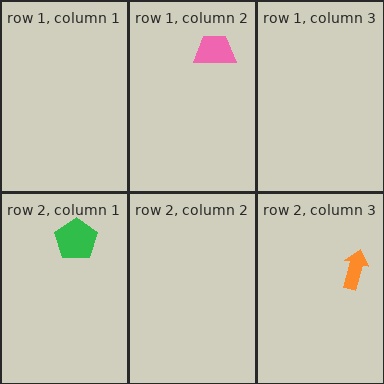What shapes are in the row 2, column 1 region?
The green pentagon.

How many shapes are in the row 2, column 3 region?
1.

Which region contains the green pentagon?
The row 2, column 1 region.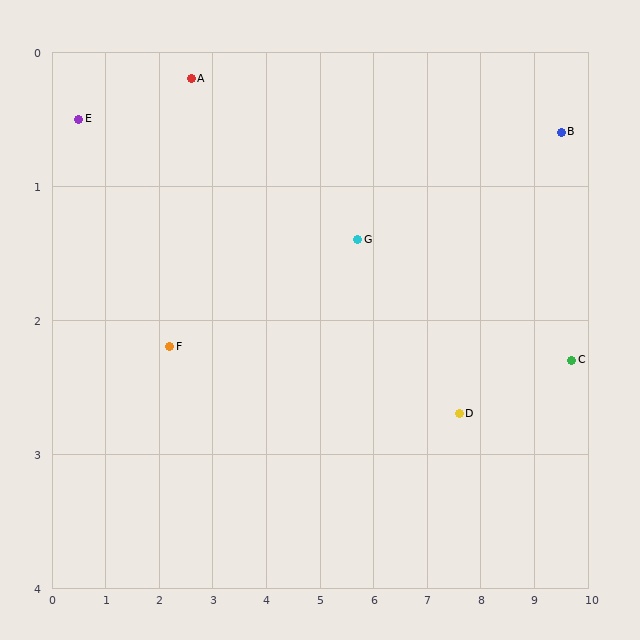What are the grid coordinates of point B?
Point B is at approximately (9.5, 0.6).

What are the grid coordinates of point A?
Point A is at approximately (2.6, 0.2).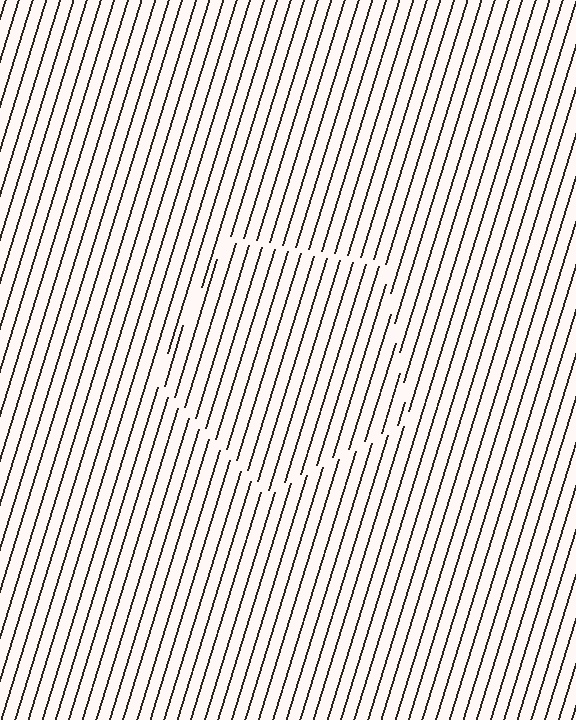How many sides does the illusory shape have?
5 sides — the line-ends trace a pentagon.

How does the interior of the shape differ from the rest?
The interior of the shape contains the same grating, shifted by half a period — the contour is defined by the phase discontinuity where line-ends from the inner and outer gratings abut.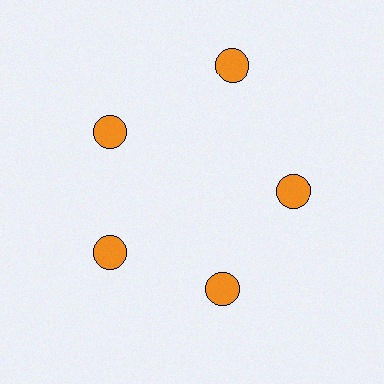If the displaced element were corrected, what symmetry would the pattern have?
It would have 5-fold rotational symmetry — the pattern would map onto itself every 72 degrees.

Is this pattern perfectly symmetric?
No. The 5 orange circles are arranged in a ring, but one element near the 1 o'clock position is pushed outward from the center, breaking the 5-fold rotational symmetry.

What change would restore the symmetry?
The symmetry would be restored by moving it inward, back onto the ring so that all 5 circles sit at equal angles and equal distance from the center.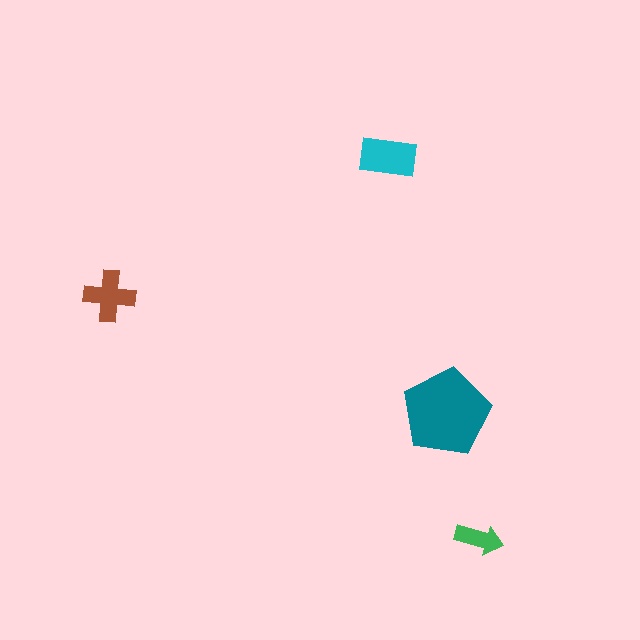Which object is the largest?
The teal pentagon.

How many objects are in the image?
There are 4 objects in the image.